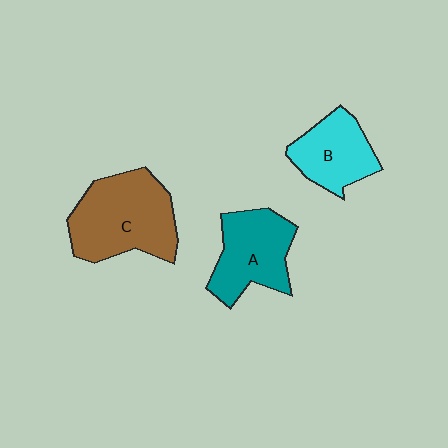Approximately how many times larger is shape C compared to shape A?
Approximately 1.3 times.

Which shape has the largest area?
Shape C (brown).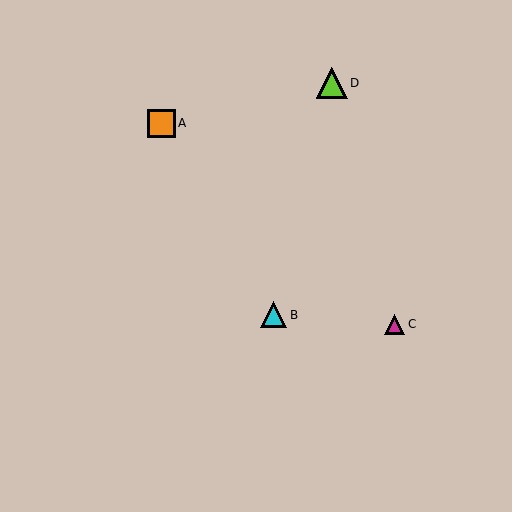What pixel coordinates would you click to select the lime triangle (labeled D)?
Click at (332, 83) to select the lime triangle D.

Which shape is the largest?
The lime triangle (labeled D) is the largest.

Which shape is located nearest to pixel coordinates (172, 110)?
The orange square (labeled A) at (161, 123) is nearest to that location.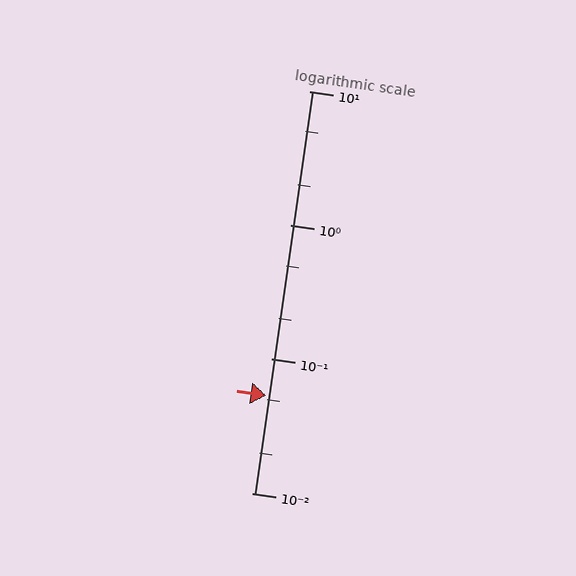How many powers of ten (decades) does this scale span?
The scale spans 3 decades, from 0.01 to 10.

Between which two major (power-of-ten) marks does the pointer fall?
The pointer is between 0.01 and 0.1.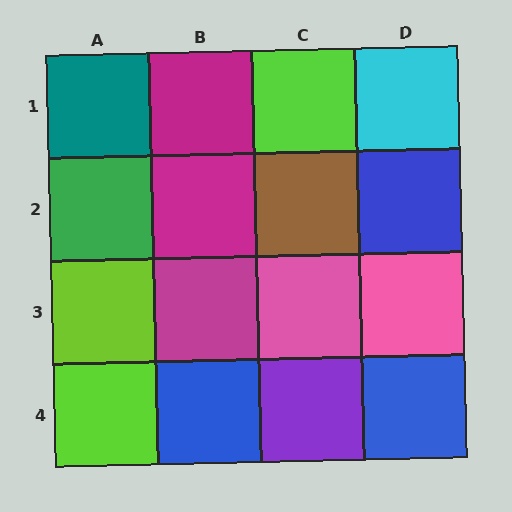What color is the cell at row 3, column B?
Magenta.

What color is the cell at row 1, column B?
Magenta.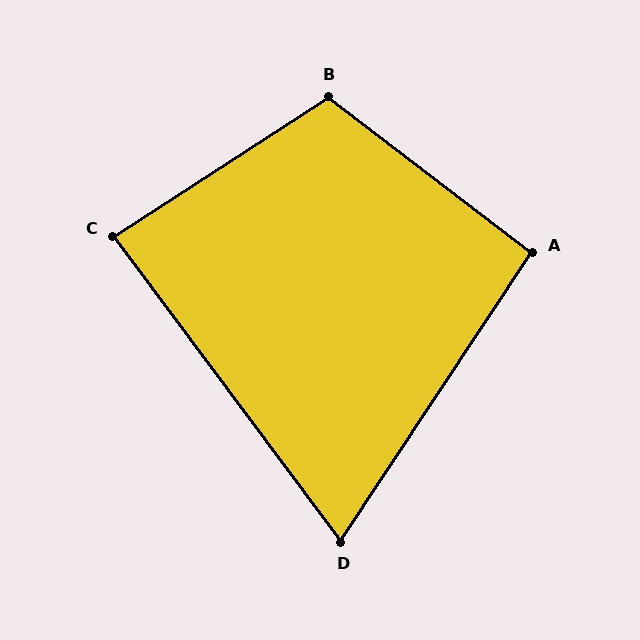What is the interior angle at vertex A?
Approximately 94 degrees (approximately right).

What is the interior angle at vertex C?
Approximately 86 degrees (approximately right).